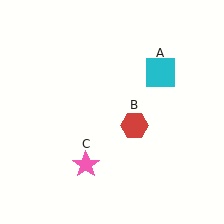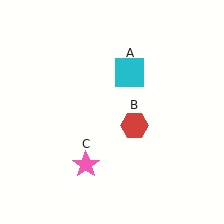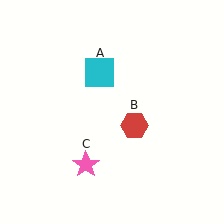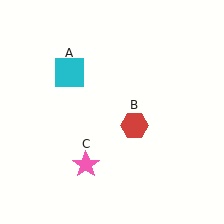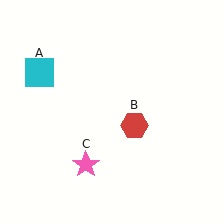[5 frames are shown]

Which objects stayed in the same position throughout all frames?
Red hexagon (object B) and pink star (object C) remained stationary.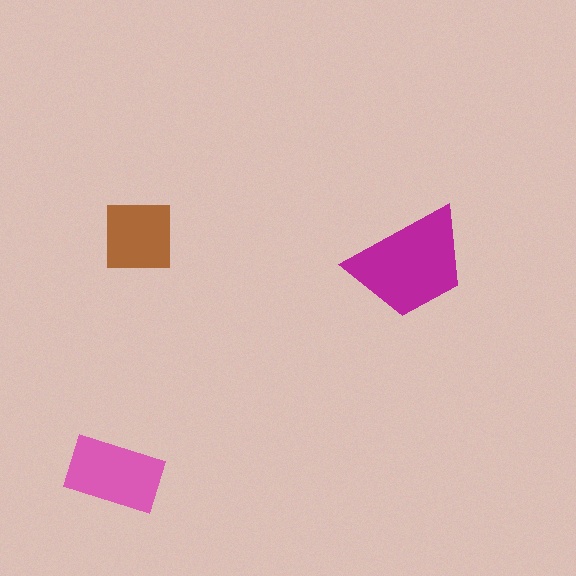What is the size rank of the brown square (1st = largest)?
3rd.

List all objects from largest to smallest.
The magenta trapezoid, the pink rectangle, the brown square.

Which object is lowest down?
The pink rectangle is bottommost.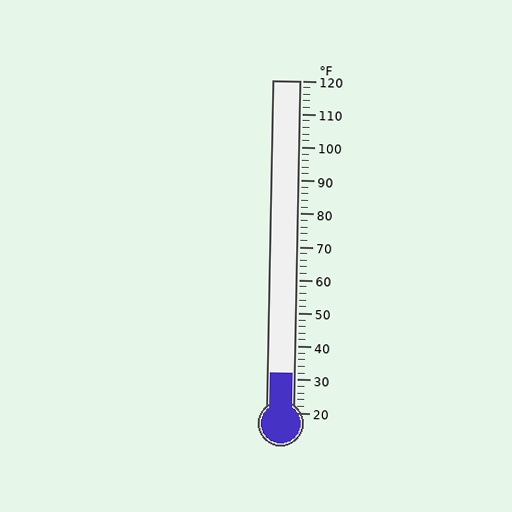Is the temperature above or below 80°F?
The temperature is below 80°F.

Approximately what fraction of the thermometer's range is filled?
The thermometer is filled to approximately 10% of its range.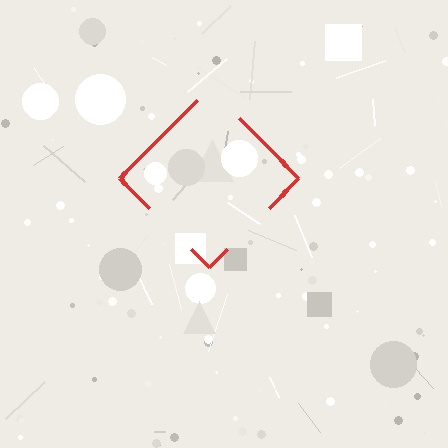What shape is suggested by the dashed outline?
The dashed outline suggests a diamond.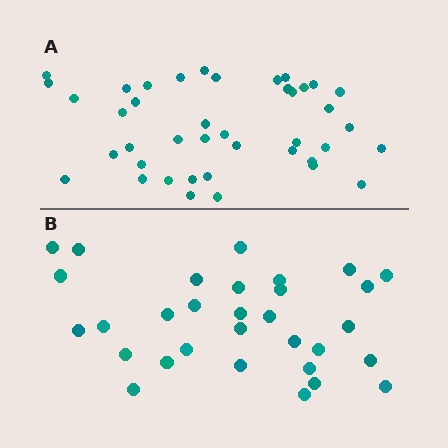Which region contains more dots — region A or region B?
Region A (the top region) has more dots.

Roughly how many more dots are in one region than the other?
Region A has roughly 10 or so more dots than region B.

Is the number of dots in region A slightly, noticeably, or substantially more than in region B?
Region A has noticeably more, but not dramatically so. The ratio is roughly 1.3 to 1.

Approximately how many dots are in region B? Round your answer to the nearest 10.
About 30 dots. (The exact count is 31, which rounds to 30.)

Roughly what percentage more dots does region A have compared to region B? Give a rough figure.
About 30% more.